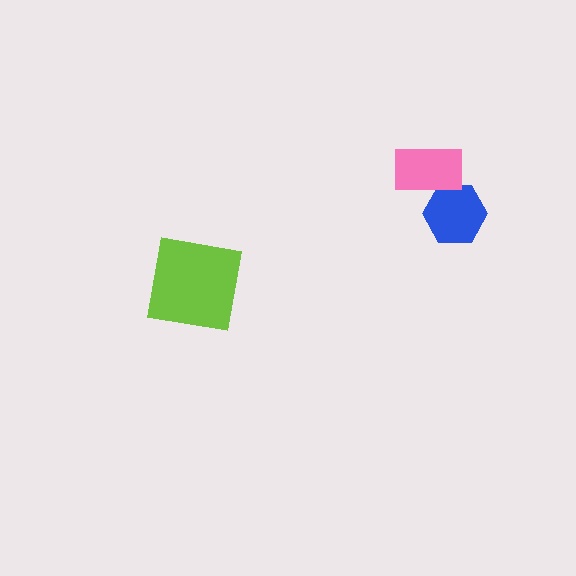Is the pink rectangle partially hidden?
No, no other shape covers it.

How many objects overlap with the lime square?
0 objects overlap with the lime square.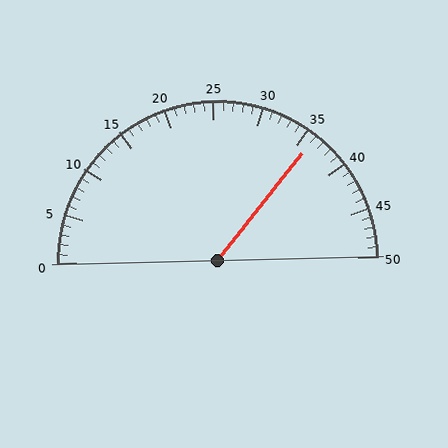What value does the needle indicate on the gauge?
The needle indicates approximately 36.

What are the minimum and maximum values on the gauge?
The gauge ranges from 0 to 50.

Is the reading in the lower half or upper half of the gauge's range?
The reading is in the upper half of the range (0 to 50).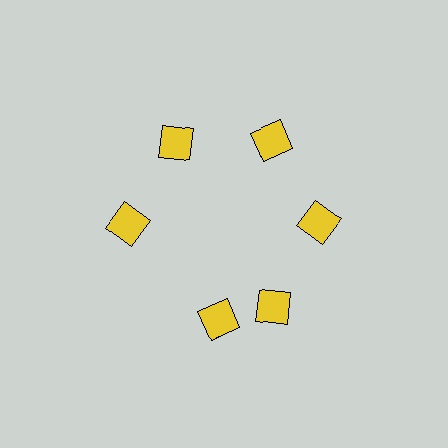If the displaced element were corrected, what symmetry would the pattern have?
It would have 6-fold rotational symmetry — the pattern would map onto itself every 60 degrees.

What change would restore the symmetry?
The symmetry would be restored by rotating it back into even spacing with its neighbors so that all 6 diamonds sit at equal angles and equal distance from the center.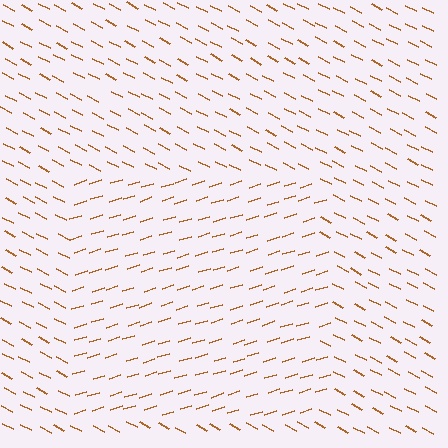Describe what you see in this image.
The image is filled with small brown line segments. A rectangle region in the image has lines oriented differently from the surrounding lines, creating a visible texture boundary.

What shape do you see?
I see a rectangle.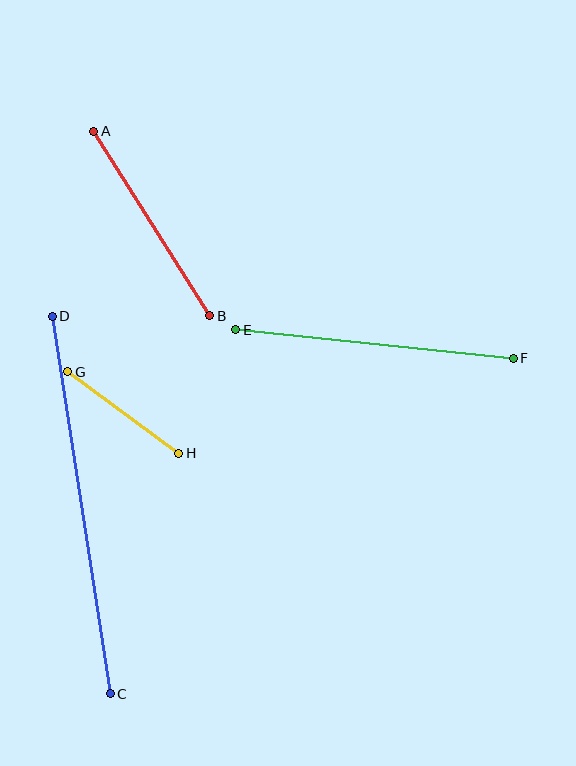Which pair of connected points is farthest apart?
Points C and D are farthest apart.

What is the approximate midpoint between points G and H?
The midpoint is at approximately (123, 413) pixels.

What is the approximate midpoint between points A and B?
The midpoint is at approximately (152, 224) pixels.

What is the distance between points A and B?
The distance is approximately 218 pixels.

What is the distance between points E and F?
The distance is approximately 279 pixels.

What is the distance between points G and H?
The distance is approximately 138 pixels.